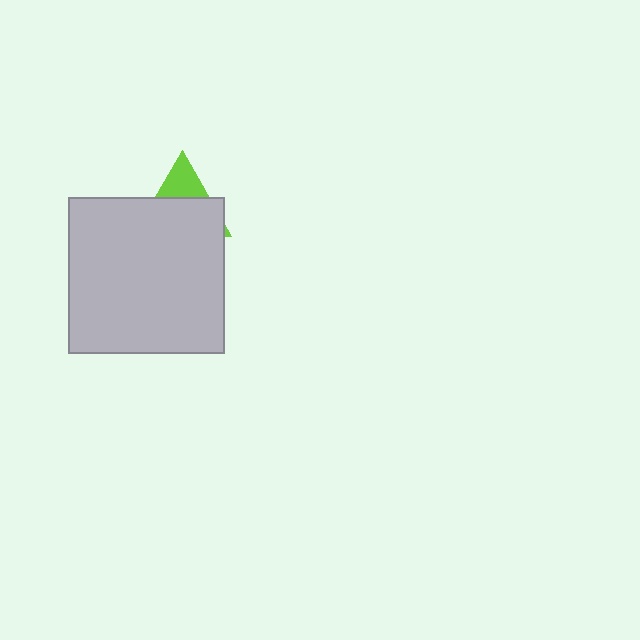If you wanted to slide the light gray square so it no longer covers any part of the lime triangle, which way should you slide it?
Slide it down — that is the most direct way to separate the two shapes.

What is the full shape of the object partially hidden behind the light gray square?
The partially hidden object is a lime triangle.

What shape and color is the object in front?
The object in front is a light gray square.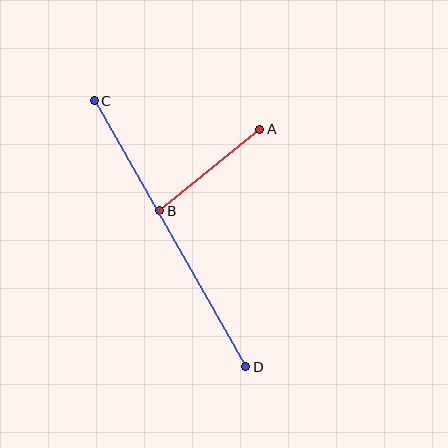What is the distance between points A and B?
The distance is approximately 129 pixels.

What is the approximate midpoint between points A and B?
The midpoint is at approximately (210, 170) pixels.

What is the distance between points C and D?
The distance is approximately 306 pixels.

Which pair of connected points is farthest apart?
Points C and D are farthest apart.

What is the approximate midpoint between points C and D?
The midpoint is at approximately (170, 234) pixels.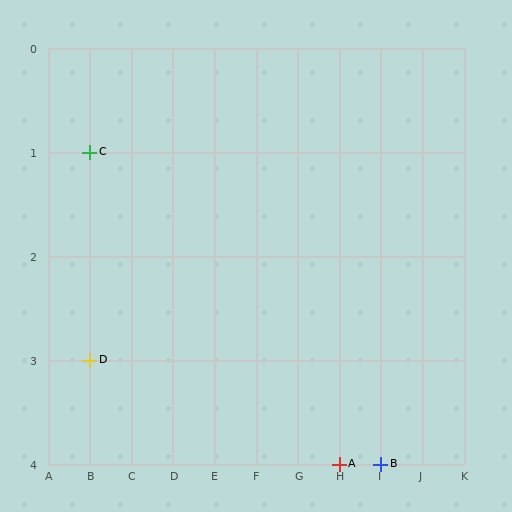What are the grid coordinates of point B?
Point B is at grid coordinates (I, 4).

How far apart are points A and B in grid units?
Points A and B are 1 column apart.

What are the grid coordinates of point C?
Point C is at grid coordinates (B, 1).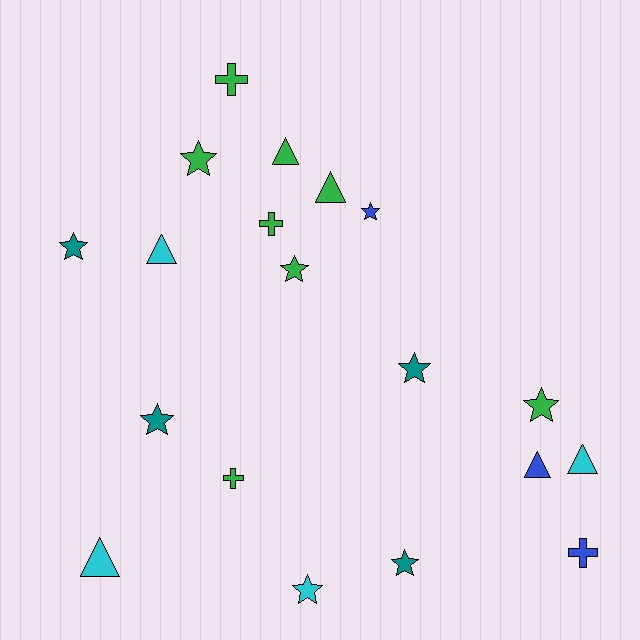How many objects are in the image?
There are 19 objects.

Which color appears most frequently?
Green, with 8 objects.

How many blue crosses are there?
There is 1 blue cross.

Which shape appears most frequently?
Star, with 9 objects.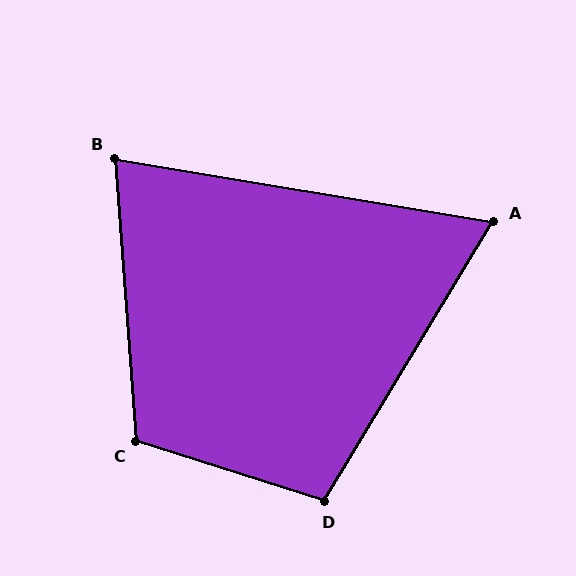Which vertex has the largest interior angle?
C, at approximately 112 degrees.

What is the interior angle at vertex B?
Approximately 76 degrees (acute).